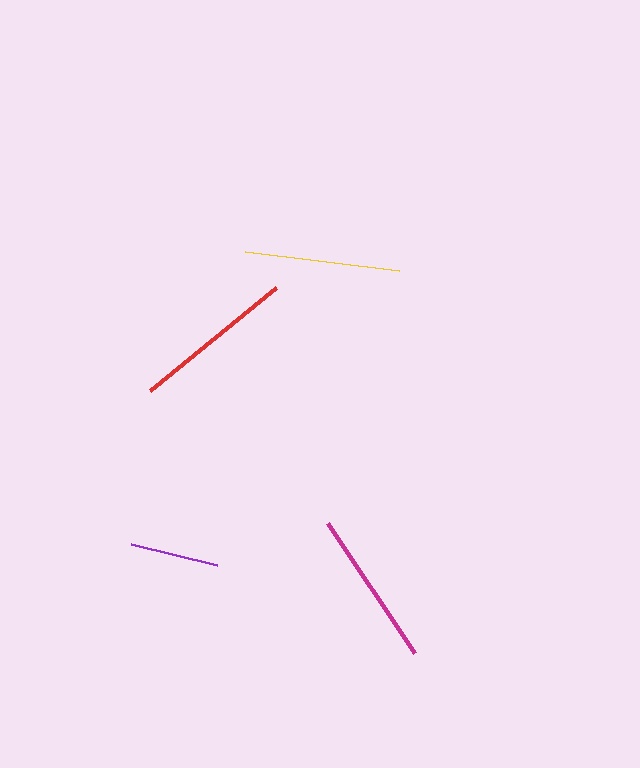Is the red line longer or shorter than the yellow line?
The red line is longer than the yellow line.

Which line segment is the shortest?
The purple line is the shortest at approximately 88 pixels.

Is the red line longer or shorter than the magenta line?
The red line is longer than the magenta line.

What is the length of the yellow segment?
The yellow segment is approximately 155 pixels long.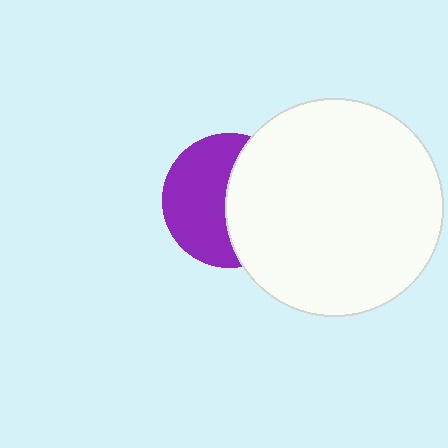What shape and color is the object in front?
The object in front is a white circle.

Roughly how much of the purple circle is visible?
About half of it is visible (roughly 53%).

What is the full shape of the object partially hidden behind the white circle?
The partially hidden object is a purple circle.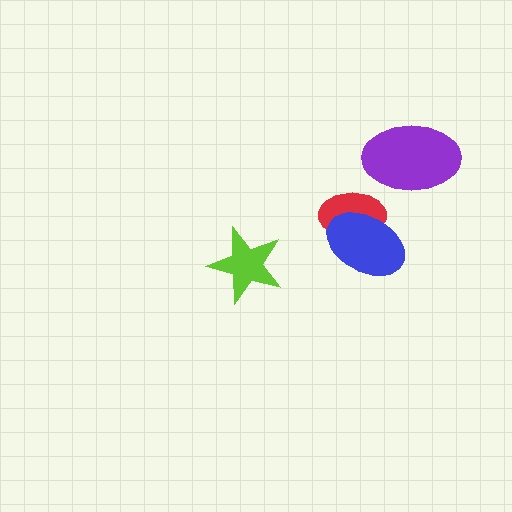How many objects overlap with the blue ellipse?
1 object overlaps with the blue ellipse.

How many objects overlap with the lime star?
0 objects overlap with the lime star.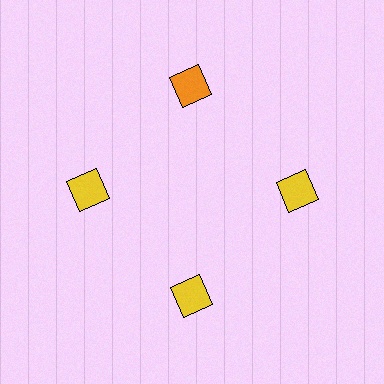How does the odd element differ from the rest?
It has a different color: orange instead of yellow.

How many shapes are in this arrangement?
There are 4 shapes arranged in a ring pattern.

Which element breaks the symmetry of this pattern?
The orange diamond at roughly the 12 o'clock position breaks the symmetry. All other shapes are yellow diamonds.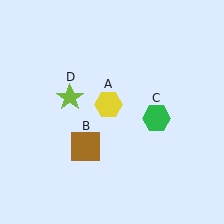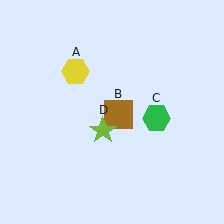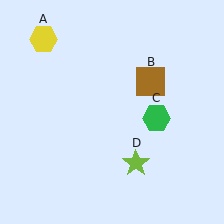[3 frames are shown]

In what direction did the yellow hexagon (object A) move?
The yellow hexagon (object A) moved up and to the left.